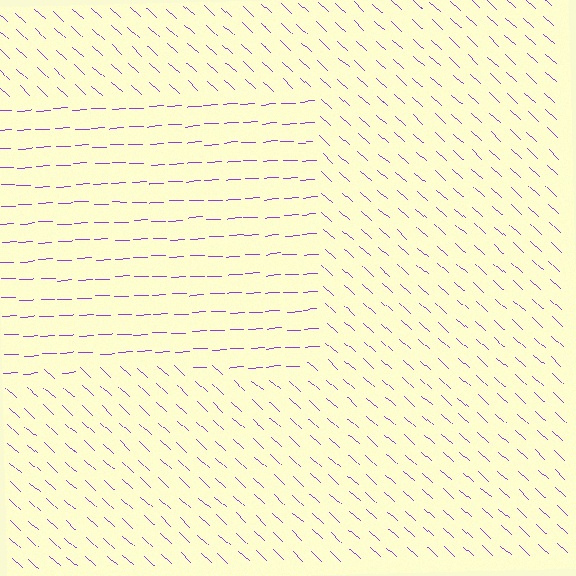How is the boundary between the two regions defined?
The boundary is defined purely by a change in line orientation (approximately 45 degrees difference). All lines are the same color and thickness.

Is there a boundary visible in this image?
Yes, there is a texture boundary formed by a change in line orientation.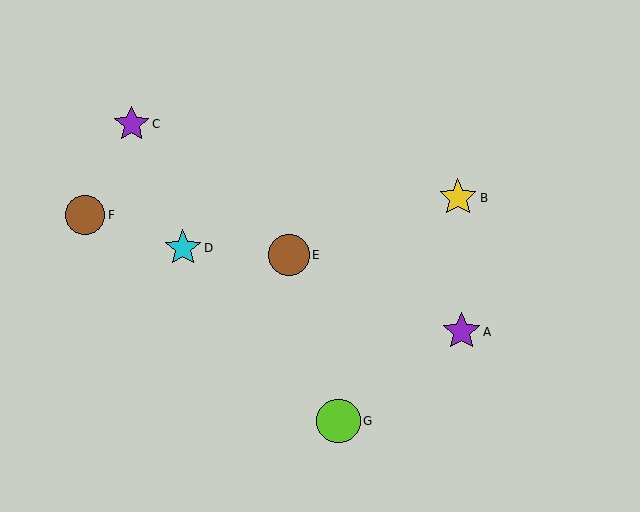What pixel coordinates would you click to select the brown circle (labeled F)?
Click at (85, 215) to select the brown circle F.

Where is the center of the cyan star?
The center of the cyan star is at (183, 248).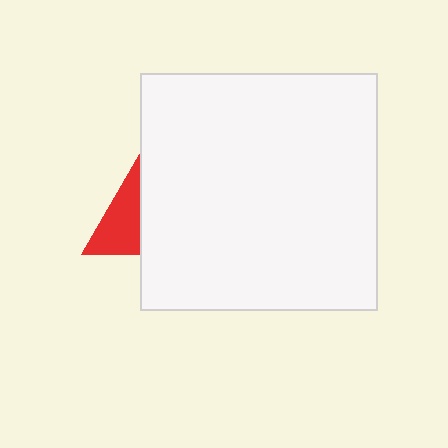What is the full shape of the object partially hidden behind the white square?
The partially hidden object is a red triangle.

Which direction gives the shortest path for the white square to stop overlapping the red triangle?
Moving right gives the shortest separation.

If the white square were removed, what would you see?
You would see the complete red triangle.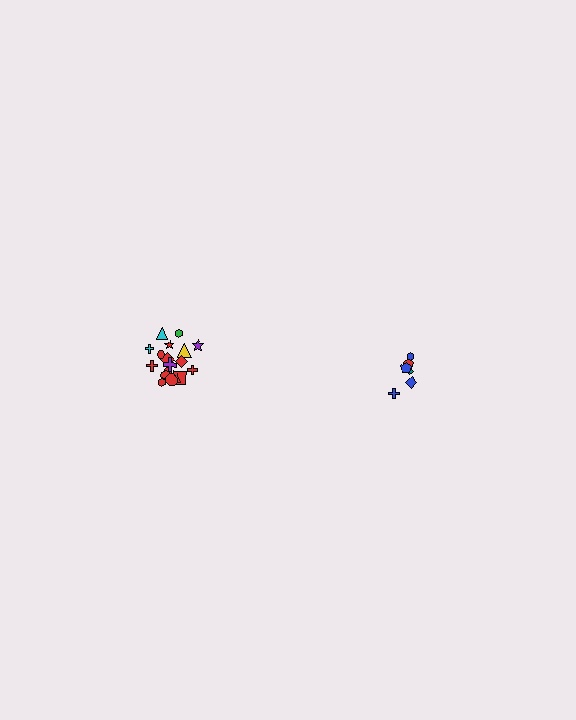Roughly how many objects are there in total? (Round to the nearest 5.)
Roughly 25 objects in total.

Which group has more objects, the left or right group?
The left group.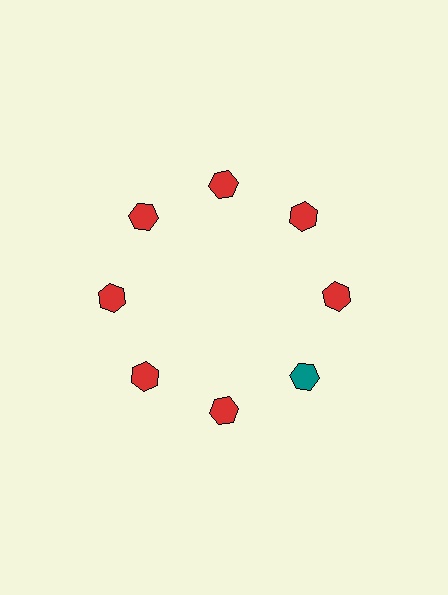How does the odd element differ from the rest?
It has a different color: teal instead of red.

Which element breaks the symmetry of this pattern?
The teal hexagon at roughly the 4 o'clock position breaks the symmetry. All other shapes are red hexagons.